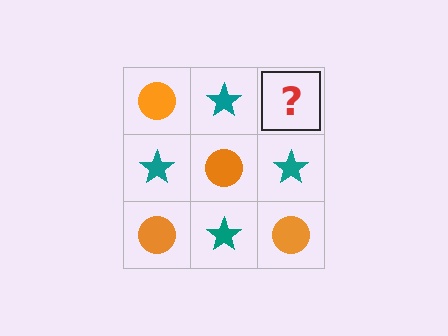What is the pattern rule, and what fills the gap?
The rule is that it alternates orange circle and teal star in a checkerboard pattern. The gap should be filled with an orange circle.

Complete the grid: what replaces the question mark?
The question mark should be replaced with an orange circle.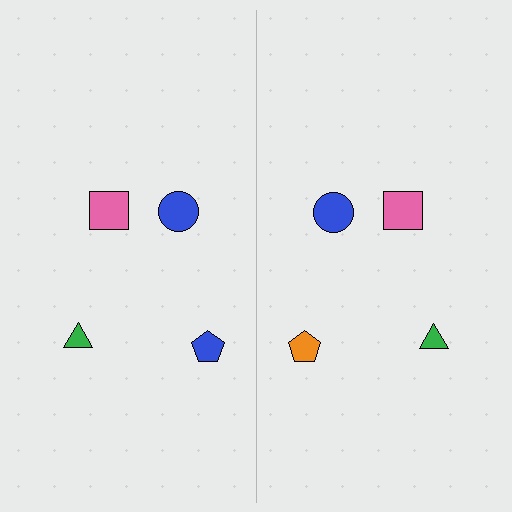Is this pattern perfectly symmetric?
No, the pattern is not perfectly symmetric. The orange pentagon on the right side breaks the symmetry — its mirror counterpart is blue.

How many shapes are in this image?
There are 8 shapes in this image.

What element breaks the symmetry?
The orange pentagon on the right side breaks the symmetry — its mirror counterpart is blue.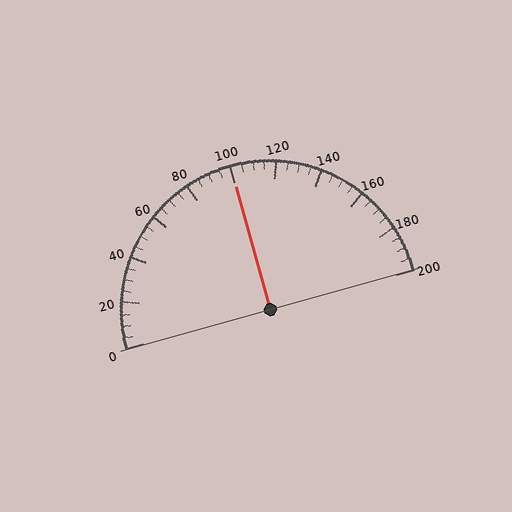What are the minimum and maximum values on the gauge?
The gauge ranges from 0 to 200.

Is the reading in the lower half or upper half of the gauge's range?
The reading is in the upper half of the range (0 to 200).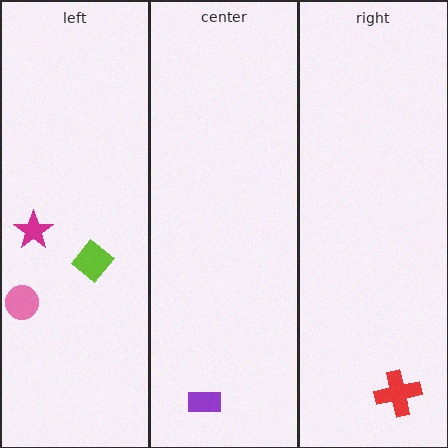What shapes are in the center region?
The purple rectangle.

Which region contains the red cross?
The right region.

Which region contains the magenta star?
The left region.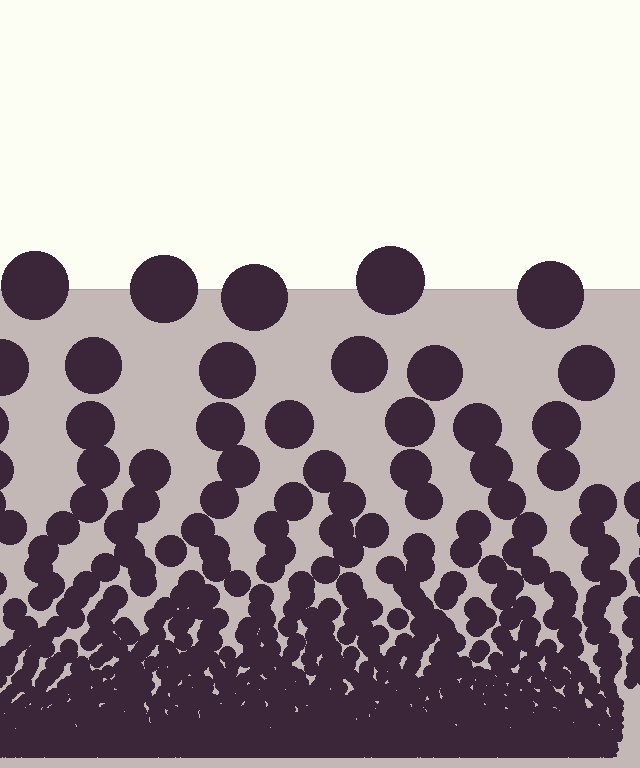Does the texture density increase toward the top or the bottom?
Density increases toward the bottom.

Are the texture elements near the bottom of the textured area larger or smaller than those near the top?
Smaller. The gradient is inverted — elements near the bottom are smaller and denser.